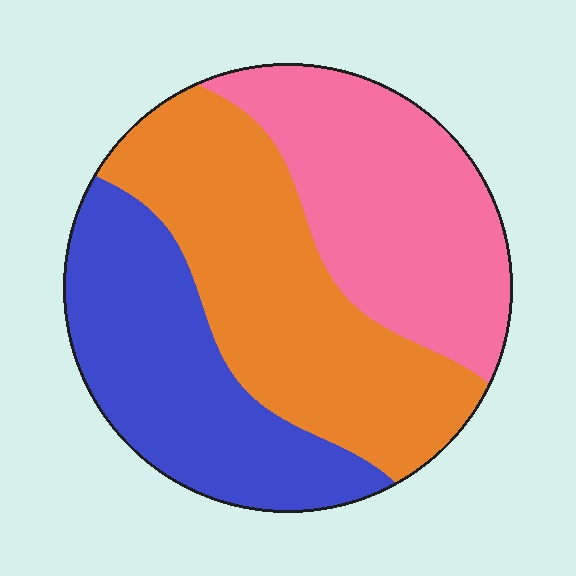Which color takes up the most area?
Orange, at roughly 40%.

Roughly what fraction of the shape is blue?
Blue covers 30% of the shape.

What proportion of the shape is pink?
Pink takes up between a sixth and a third of the shape.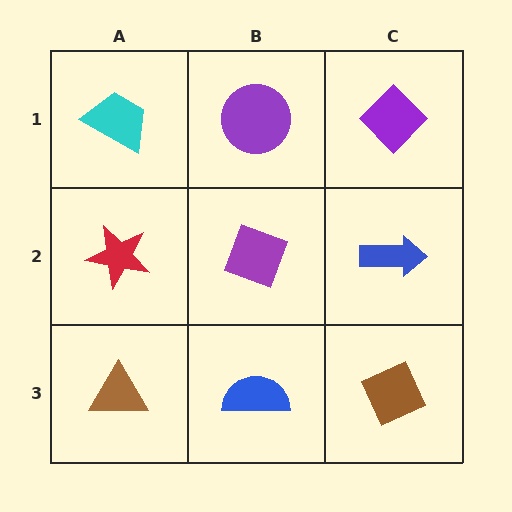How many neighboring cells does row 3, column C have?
2.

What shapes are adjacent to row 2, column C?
A purple diamond (row 1, column C), a brown diamond (row 3, column C), a purple diamond (row 2, column B).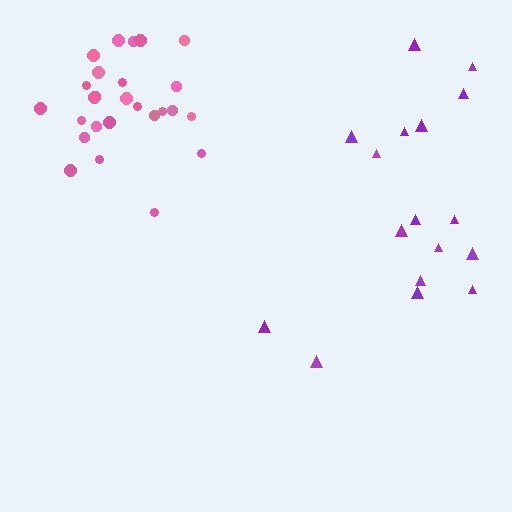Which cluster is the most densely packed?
Pink.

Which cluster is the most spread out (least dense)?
Purple.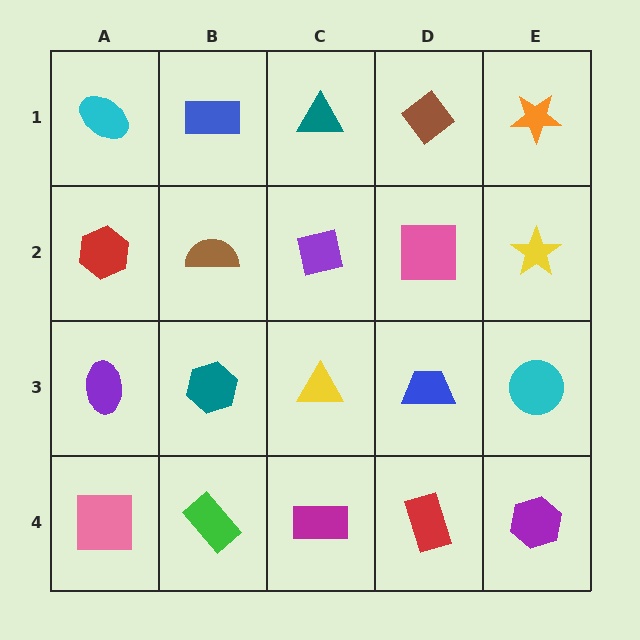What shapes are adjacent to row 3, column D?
A pink square (row 2, column D), a red rectangle (row 4, column D), a yellow triangle (row 3, column C), a cyan circle (row 3, column E).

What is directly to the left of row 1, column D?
A teal triangle.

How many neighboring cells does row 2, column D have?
4.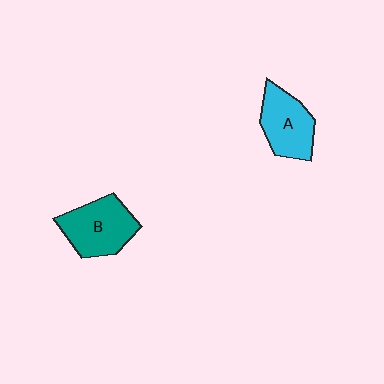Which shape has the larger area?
Shape B (teal).